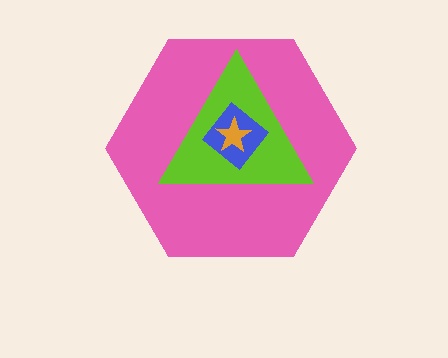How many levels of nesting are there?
4.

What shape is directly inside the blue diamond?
The orange star.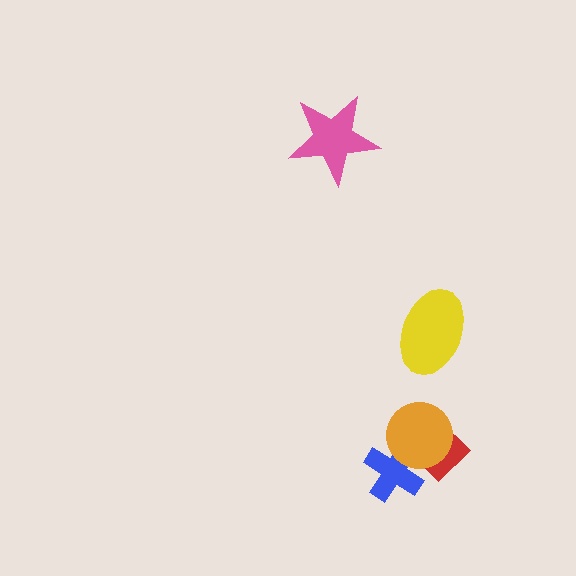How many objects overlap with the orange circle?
2 objects overlap with the orange circle.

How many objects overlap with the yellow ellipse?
0 objects overlap with the yellow ellipse.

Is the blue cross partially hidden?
Yes, it is partially covered by another shape.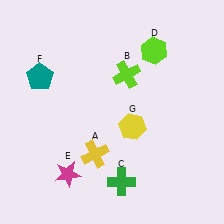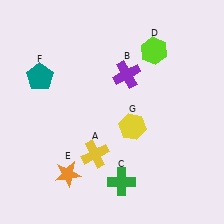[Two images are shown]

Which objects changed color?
B changed from lime to purple. E changed from magenta to orange.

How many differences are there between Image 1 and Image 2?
There are 2 differences between the two images.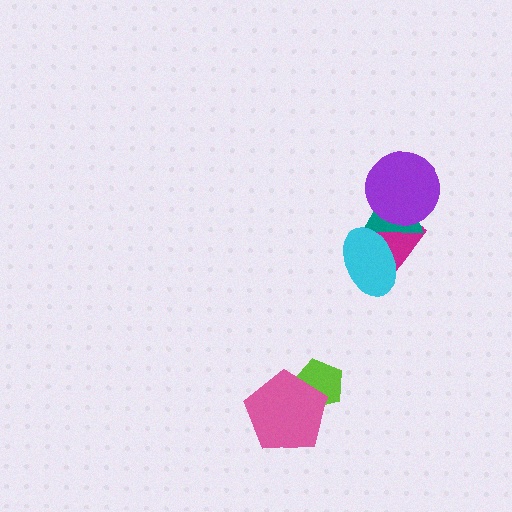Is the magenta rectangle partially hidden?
Yes, it is partially covered by another shape.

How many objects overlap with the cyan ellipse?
2 objects overlap with the cyan ellipse.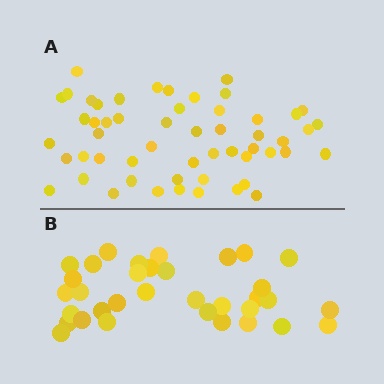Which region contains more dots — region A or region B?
Region A (the top region) has more dots.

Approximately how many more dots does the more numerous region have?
Region A has approximately 20 more dots than region B.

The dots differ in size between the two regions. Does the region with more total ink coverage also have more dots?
No. Region B has more total ink coverage because its dots are larger, but region A actually contains more individual dots. Total area can be misleading — the number of items is what matters here.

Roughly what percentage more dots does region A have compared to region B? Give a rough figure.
About 60% more.